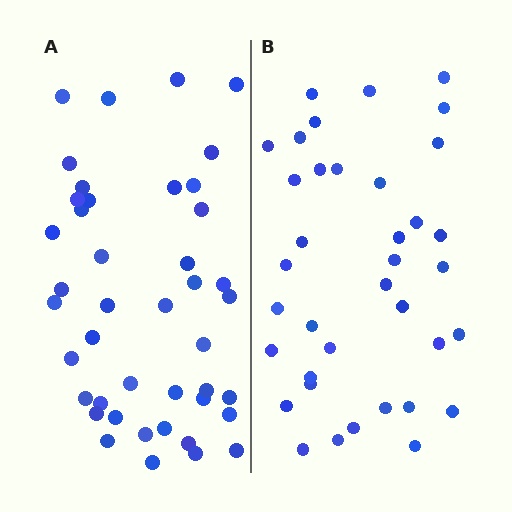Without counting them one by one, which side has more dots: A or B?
Region A (the left region) has more dots.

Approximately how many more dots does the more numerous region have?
Region A has about 6 more dots than region B.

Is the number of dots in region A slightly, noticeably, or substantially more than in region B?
Region A has only slightly more — the two regions are fairly close. The ratio is roughly 1.2 to 1.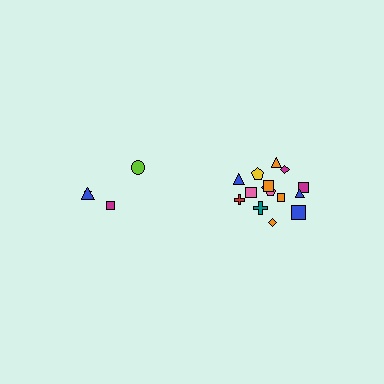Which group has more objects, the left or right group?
The right group.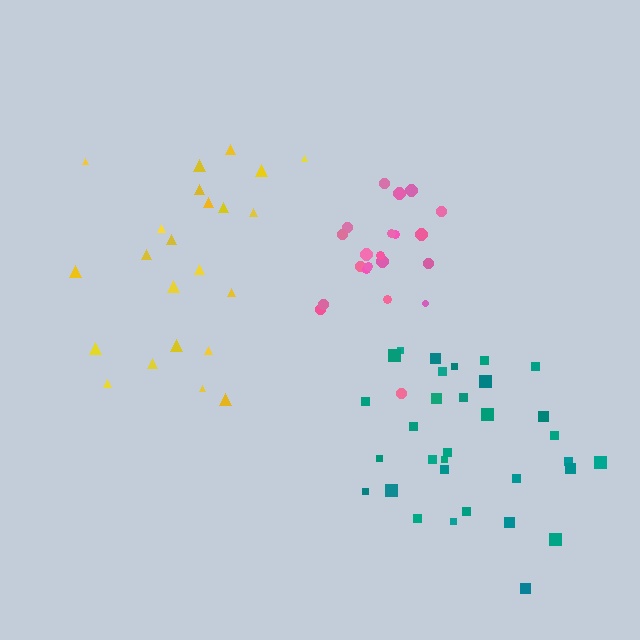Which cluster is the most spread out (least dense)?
Yellow.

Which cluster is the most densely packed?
Teal.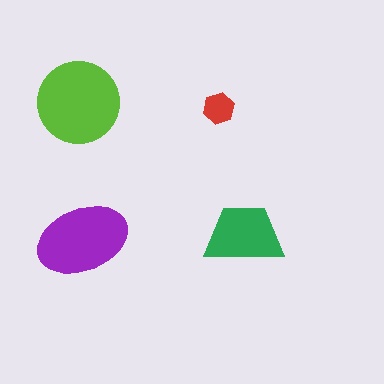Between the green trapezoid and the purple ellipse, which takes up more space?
The purple ellipse.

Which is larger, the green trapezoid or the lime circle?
The lime circle.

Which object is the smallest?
The red hexagon.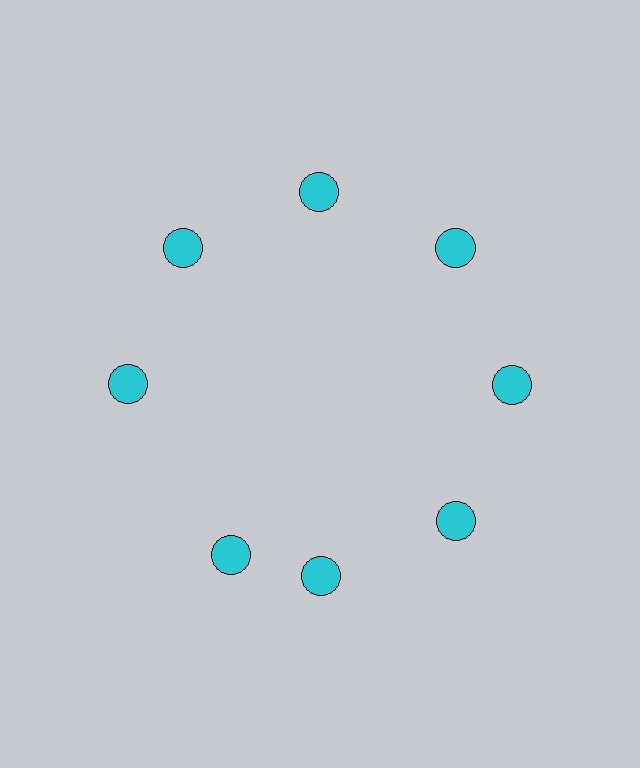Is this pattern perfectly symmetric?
No. The 8 cyan circles are arranged in a ring, but one element near the 8 o'clock position is rotated out of alignment along the ring, breaking the 8-fold rotational symmetry.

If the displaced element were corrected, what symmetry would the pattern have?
It would have 8-fold rotational symmetry — the pattern would map onto itself every 45 degrees.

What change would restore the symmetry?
The symmetry would be restored by rotating it back into even spacing with its neighbors so that all 8 circles sit at equal angles and equal distance from the center.